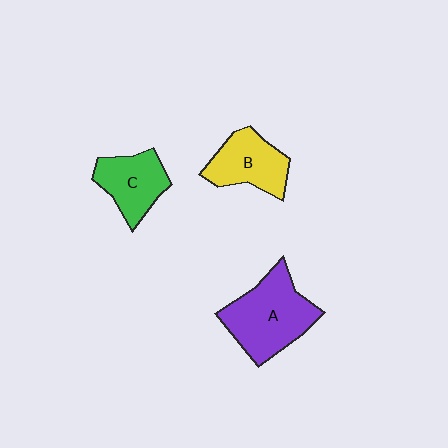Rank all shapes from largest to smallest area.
From largest to smallest: A (purple), B (yellow), C (green).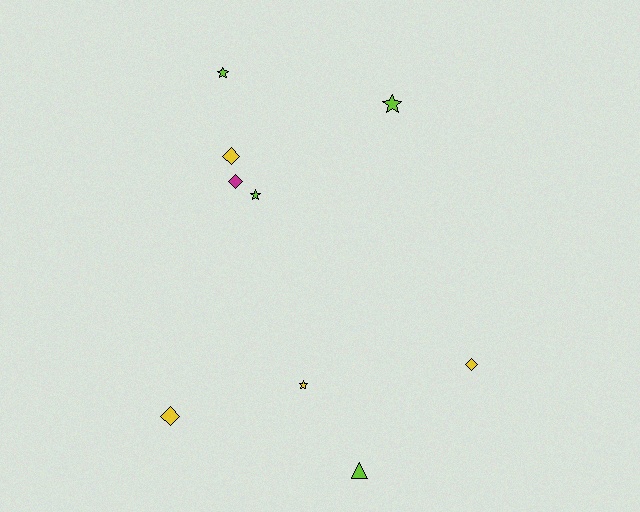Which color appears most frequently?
Yellow, with 4 objects.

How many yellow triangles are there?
There are no yellow triangles.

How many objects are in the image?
There are 9 objects.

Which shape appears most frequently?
Diamond, with 4 objects.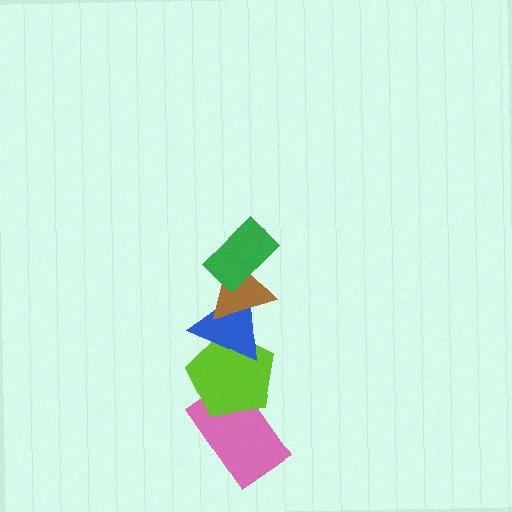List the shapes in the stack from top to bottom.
From top to bottom: the green rectangle, the brown triangle, the blue triangle, the lime pentagon, the pink rectangle.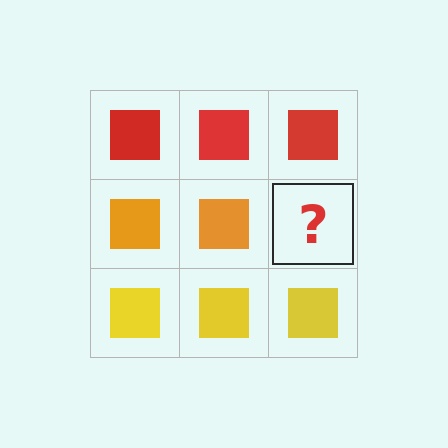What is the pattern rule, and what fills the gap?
The rule is that each row has a consistent color. The gap should be filled with an orange square.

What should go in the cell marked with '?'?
The missing cell should contain an orange square.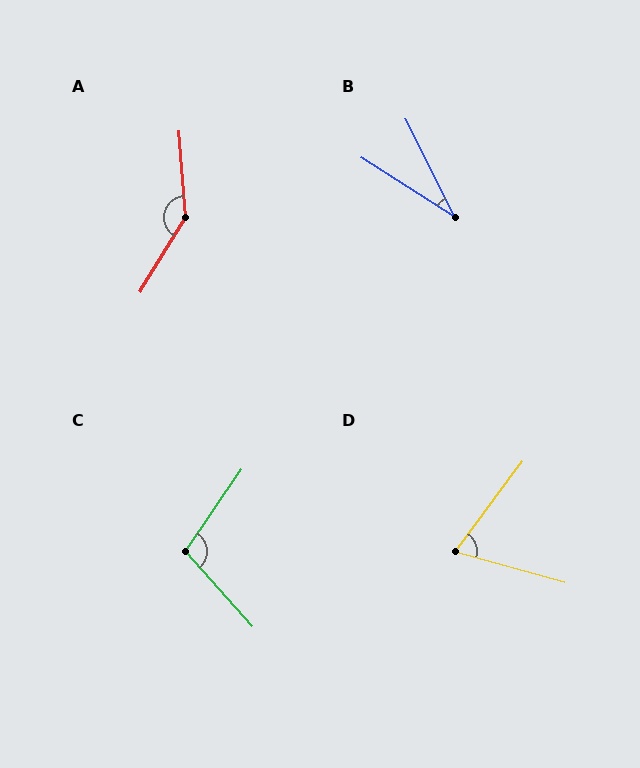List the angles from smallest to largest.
B (31°), D (69°), C (104°), A (144°).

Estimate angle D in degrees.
Approximately 69 degrees.